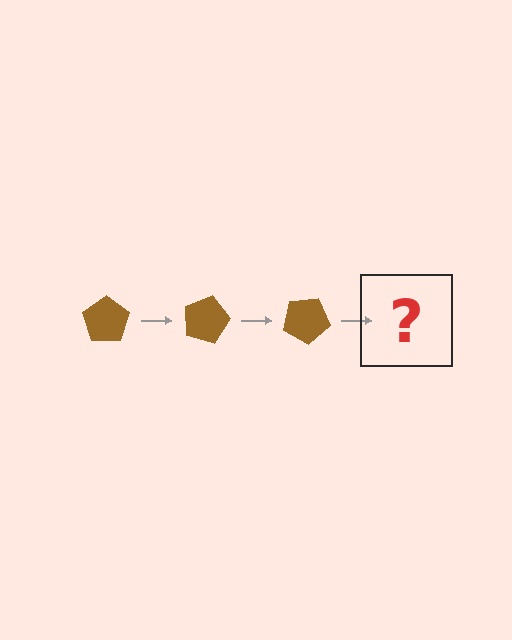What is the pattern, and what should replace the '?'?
The pattern is that the pentagon rotates 15 degrees each step. The '?' should be a brown pentagon rotated 45 degrees.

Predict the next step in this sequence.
The next step is a brown pentagon rotated 45 degrees.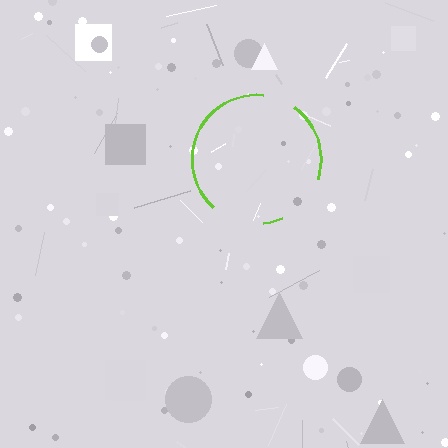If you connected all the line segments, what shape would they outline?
They would outline a circle.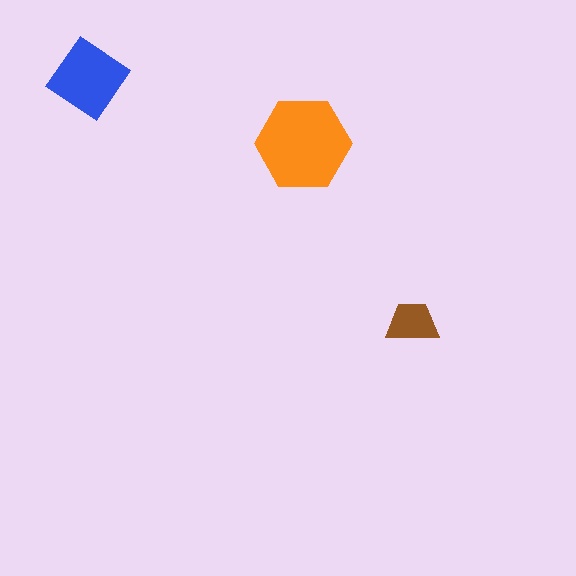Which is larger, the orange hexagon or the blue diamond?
The orange hexagon.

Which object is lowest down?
The brown trapezoid is bottommost.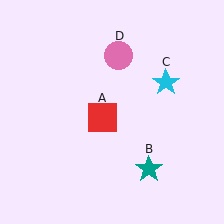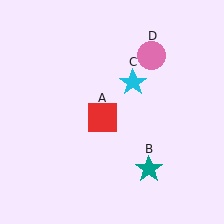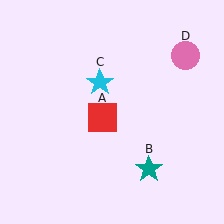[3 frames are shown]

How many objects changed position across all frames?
2 objects changed position: cyan star (object C), pink circle (object D).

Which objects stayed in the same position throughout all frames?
Red square (object A) and teal star (object B) remained stationary.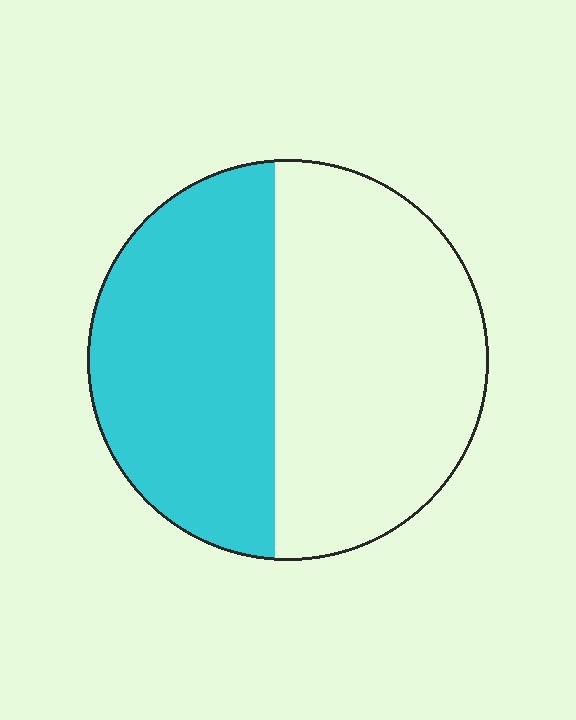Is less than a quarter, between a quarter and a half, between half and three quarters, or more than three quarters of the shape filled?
Between a quarter and a half.